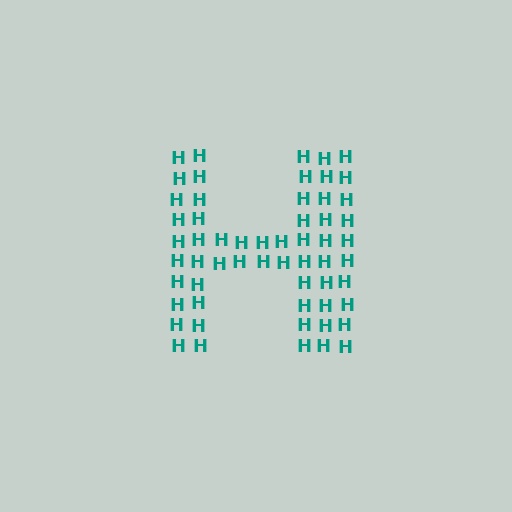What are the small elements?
The small elements are letter H's.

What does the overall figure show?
The overall figure shows the letter H.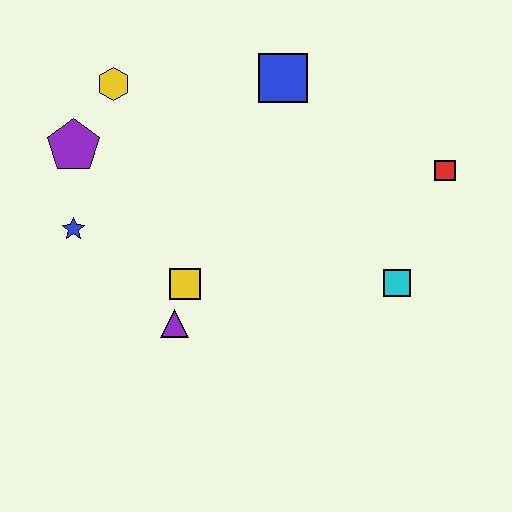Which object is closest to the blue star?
The purple pentagon is closest to the blue star.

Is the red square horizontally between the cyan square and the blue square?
No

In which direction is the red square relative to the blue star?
The red square is to the right of the blue star.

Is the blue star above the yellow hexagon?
No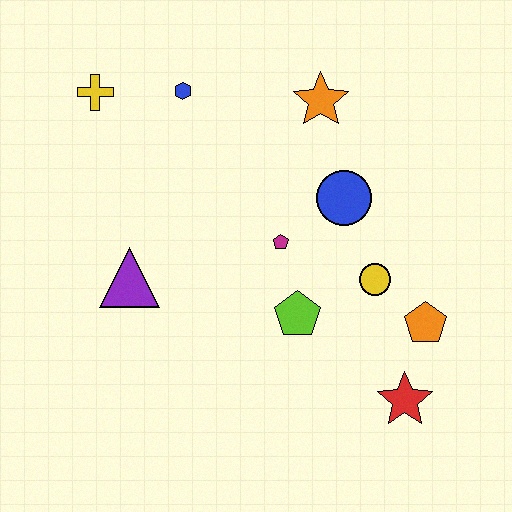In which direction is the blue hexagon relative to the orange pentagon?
The blue hexagon is to the left of the orange pentagon.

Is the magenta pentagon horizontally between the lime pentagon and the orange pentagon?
No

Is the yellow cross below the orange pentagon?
No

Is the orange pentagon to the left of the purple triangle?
No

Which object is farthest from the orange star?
The red star is farthest from the orange star.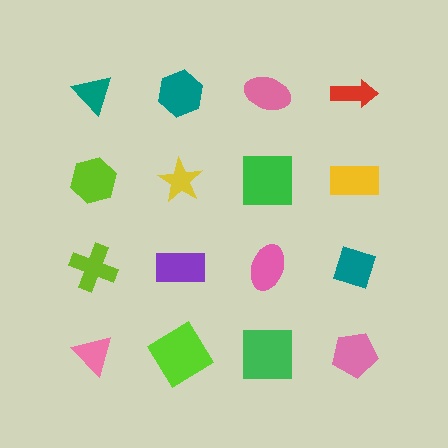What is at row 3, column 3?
A pink ellipse.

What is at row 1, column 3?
A pink ellipse.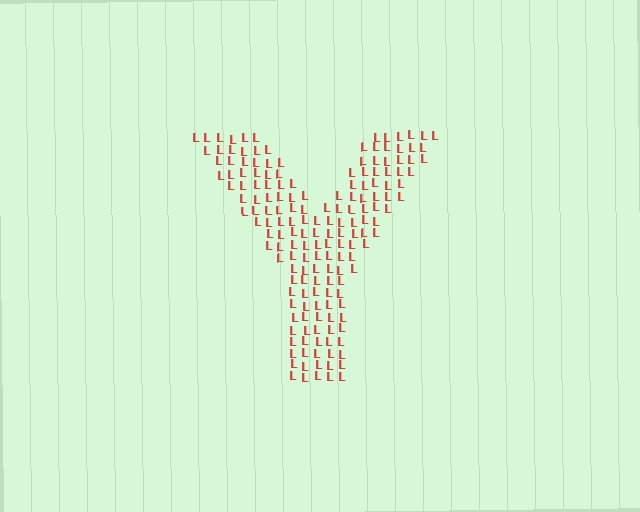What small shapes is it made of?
It is made of small letter L's.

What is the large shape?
The large shape is the letter Y.